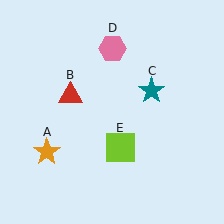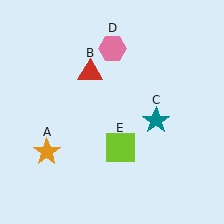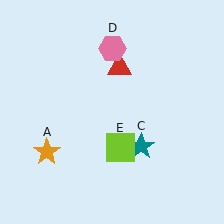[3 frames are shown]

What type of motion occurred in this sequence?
The red triangle (object B), teal star (object C) rotated clockwise around the center of the scene.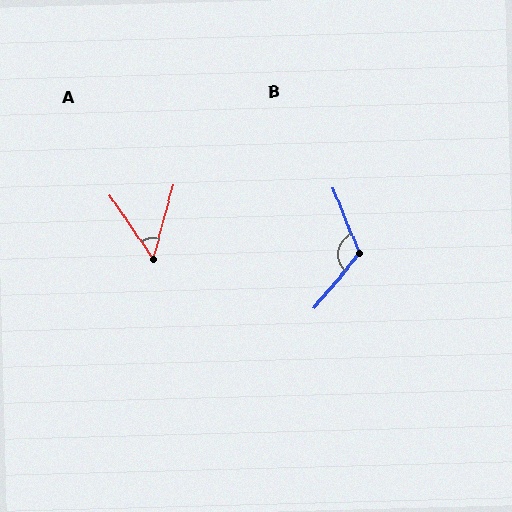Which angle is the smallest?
A, at approximately 51 degrees.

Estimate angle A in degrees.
Approximately 51 degrees.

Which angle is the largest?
B, at approximately 119 degrees.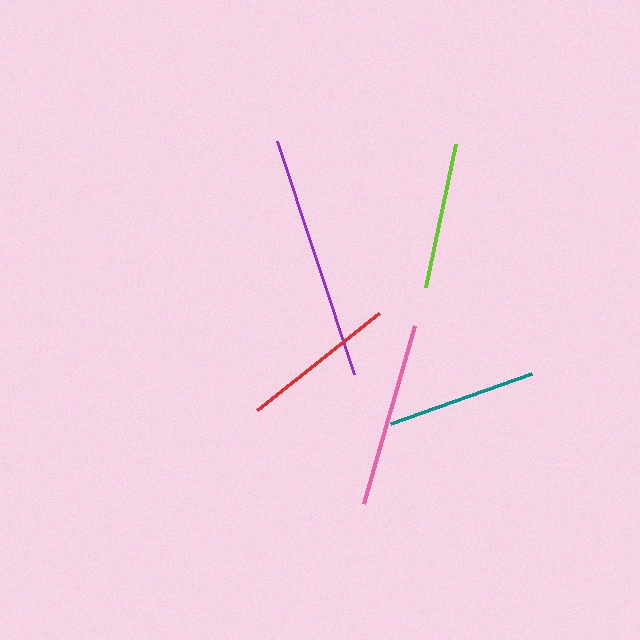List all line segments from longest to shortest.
From longest to shortest: purple, pink, red, teal, lime.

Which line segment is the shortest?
The lime line is the shortest at approximately 146 pixels.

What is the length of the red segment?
The red segment is approximately 156 pixels long.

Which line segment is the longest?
The purple line is the longest at approximately 245 pixels.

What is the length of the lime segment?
The lime segment is approximately 146 pixels long.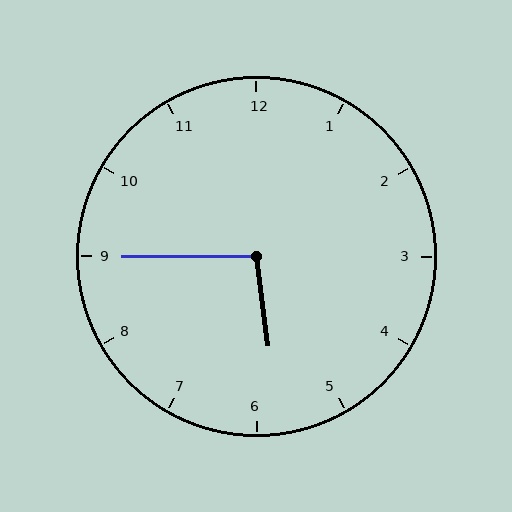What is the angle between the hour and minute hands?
Approximately 98 degrees.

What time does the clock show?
5:45.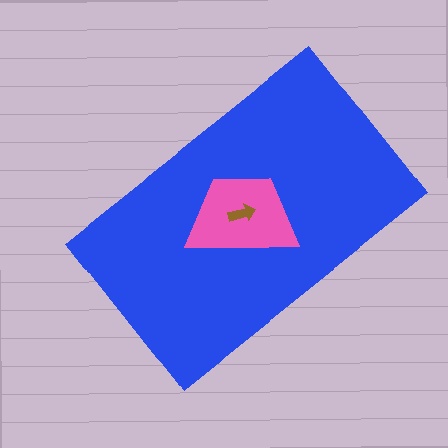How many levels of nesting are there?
3.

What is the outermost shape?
The blue rectangle.